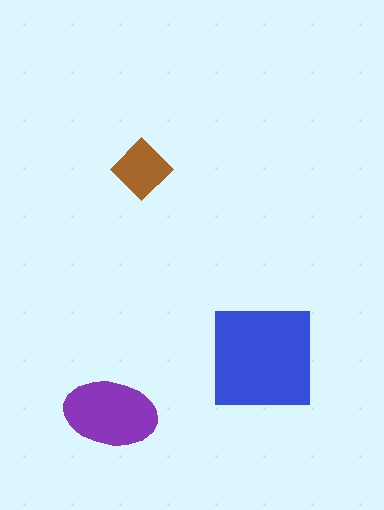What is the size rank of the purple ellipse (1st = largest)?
2nd.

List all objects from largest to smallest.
The blue square, the purple ellipse, the brown diamond.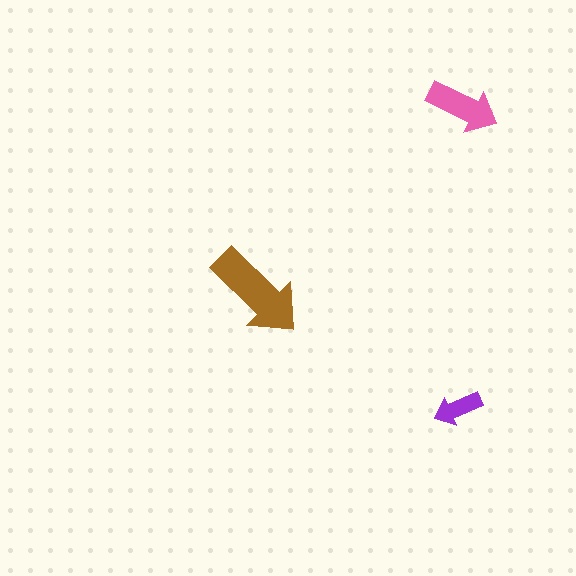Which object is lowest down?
The purple arrow is bottommost.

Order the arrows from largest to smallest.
the brown one, the pink one, the purple one.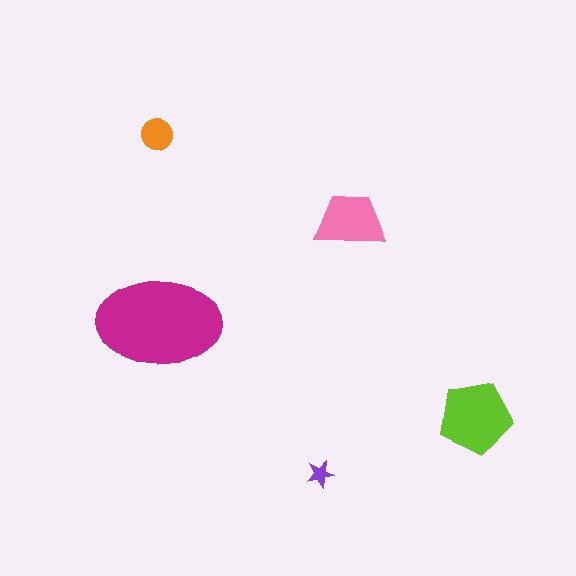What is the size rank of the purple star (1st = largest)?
5th.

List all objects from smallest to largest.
The purple star, the orange circle, the pink trapezoid, the lime pentagon, the magenta ellipse.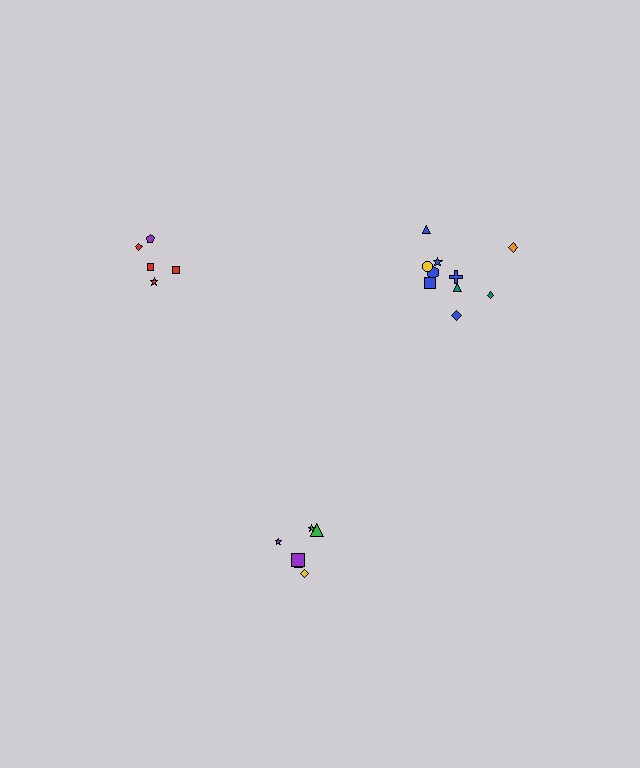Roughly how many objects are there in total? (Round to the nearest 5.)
Roughly 20 objects in total.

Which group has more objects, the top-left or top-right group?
The top-right group.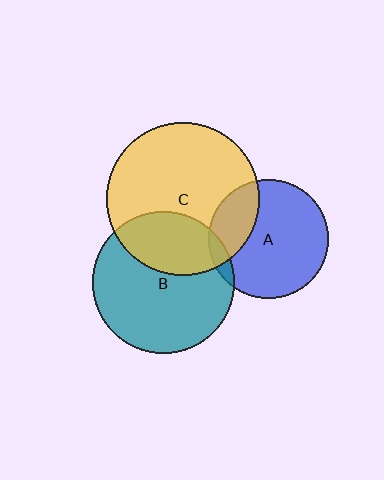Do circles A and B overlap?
Yes.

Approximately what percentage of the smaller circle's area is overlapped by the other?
Approximately 5%.